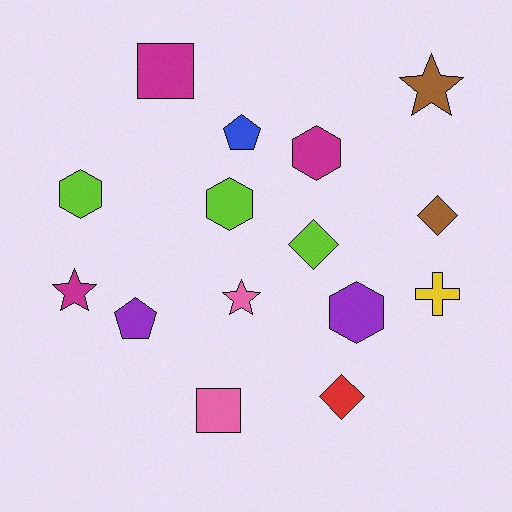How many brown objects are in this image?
There are 2 brown objects.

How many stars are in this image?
There are 3 stars.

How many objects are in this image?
There are 15 objects.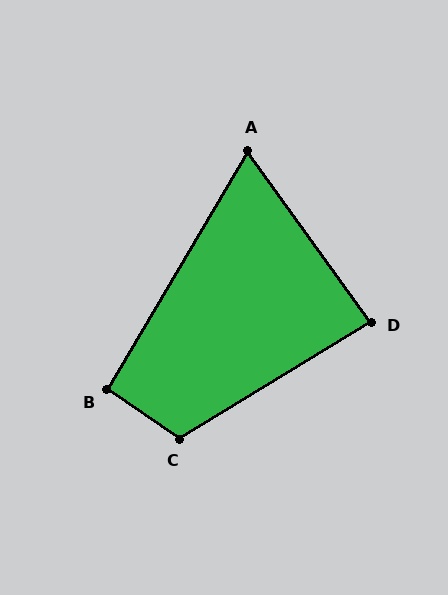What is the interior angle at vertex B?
Approximately 94 degrees (approximately right).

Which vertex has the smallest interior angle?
A, at approximately 66 degrees.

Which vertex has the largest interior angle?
C, at approximately 114 degrees.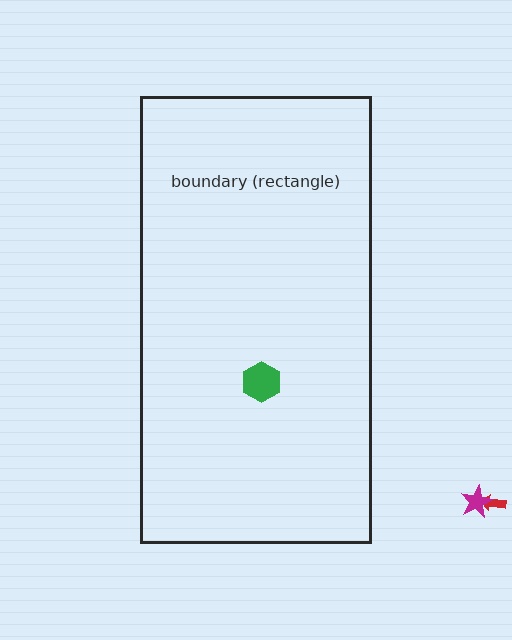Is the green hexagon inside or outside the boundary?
Inside.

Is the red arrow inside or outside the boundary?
Outside.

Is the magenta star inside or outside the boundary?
Outside.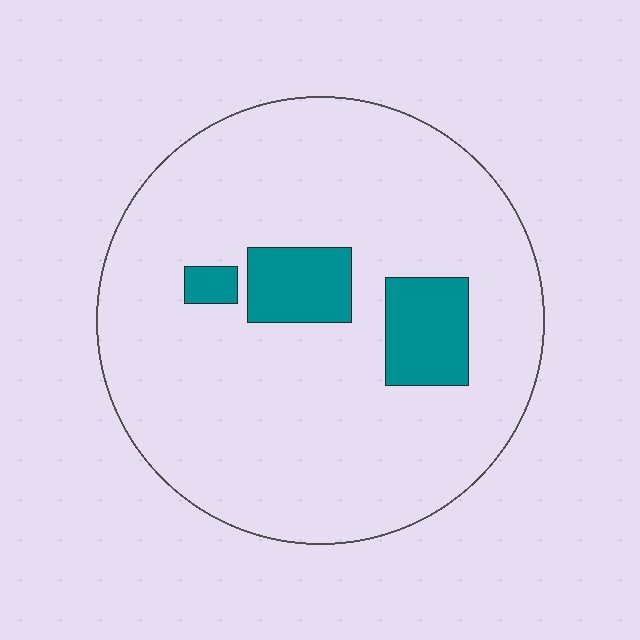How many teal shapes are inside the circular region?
3.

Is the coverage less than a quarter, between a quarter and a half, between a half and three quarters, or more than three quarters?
Less than a quarter.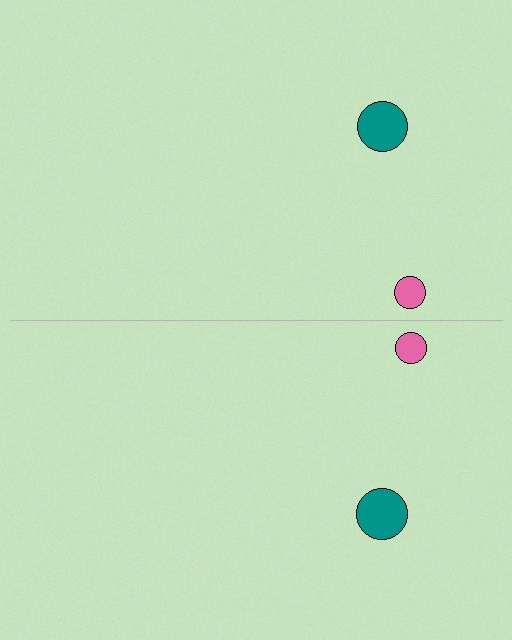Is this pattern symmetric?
Yes, this pattern has bilateral (reflection) symmetry.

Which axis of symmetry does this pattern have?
The pattern has a horizontal axis of symmetry running through the center of the image.